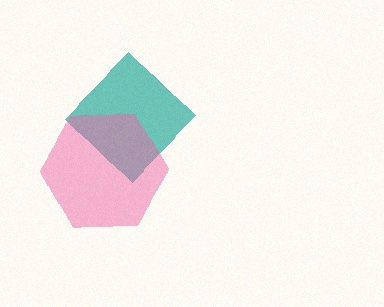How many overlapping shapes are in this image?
There are 2 overlapping shapes in the image.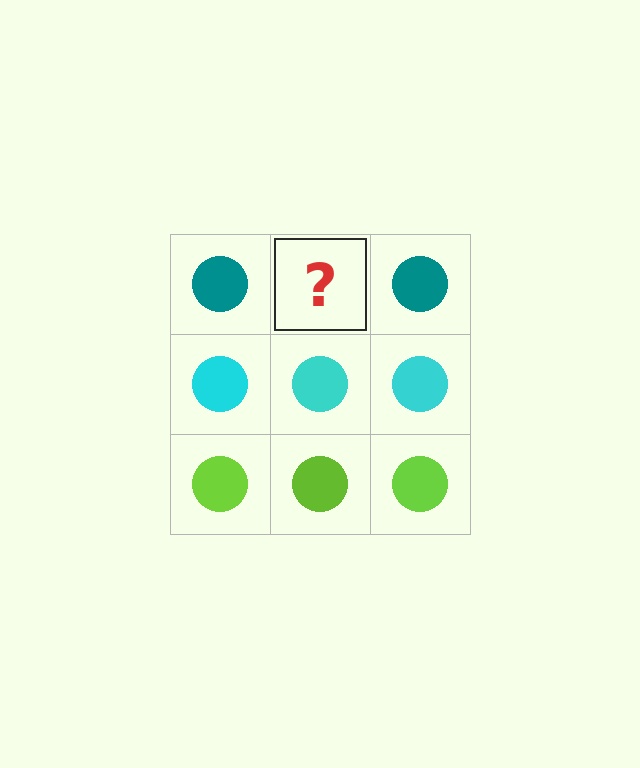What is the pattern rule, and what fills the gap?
The rule is that each row has a consistent color. The gap should be filled with a teal circle.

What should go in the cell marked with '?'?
The missing cell should contain a teal circle.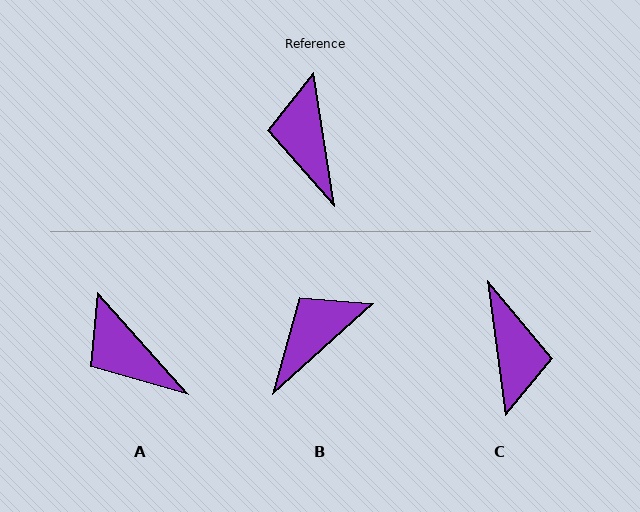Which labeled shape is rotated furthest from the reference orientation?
C, about 179 degrees away.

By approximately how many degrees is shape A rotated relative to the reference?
Approximately 33 degrees counter-clockwise.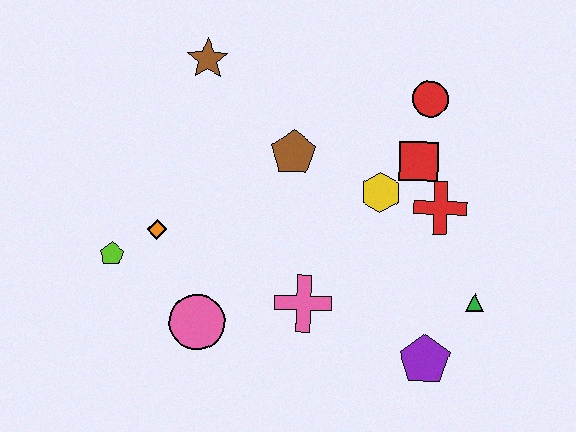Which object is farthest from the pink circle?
The red circle is farthest from the pink circle.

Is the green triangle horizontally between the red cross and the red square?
No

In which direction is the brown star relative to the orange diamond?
The brown star is above the orange diamond.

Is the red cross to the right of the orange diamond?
Yes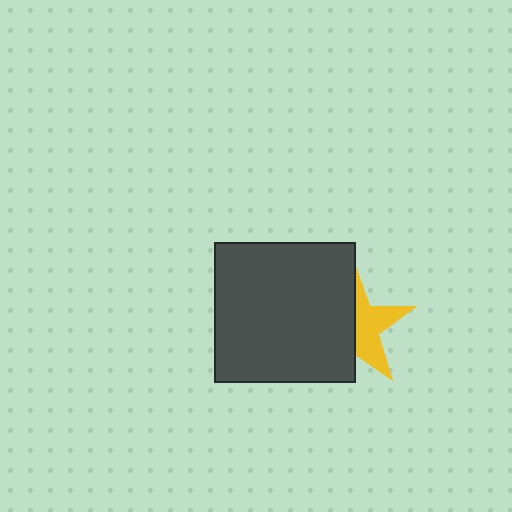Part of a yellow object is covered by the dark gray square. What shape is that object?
It is a star.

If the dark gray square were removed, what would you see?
You would see the complete yellow star.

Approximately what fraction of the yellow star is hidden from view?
Roughly 53% of the yellow star is hidden behind the dark gray square.